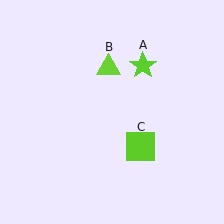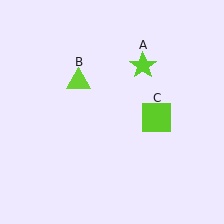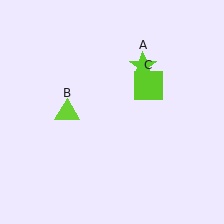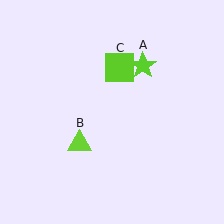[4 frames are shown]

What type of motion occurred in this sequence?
The lime triangle (object B), lime square (object C) rotated counterclockwise around the center of the scene.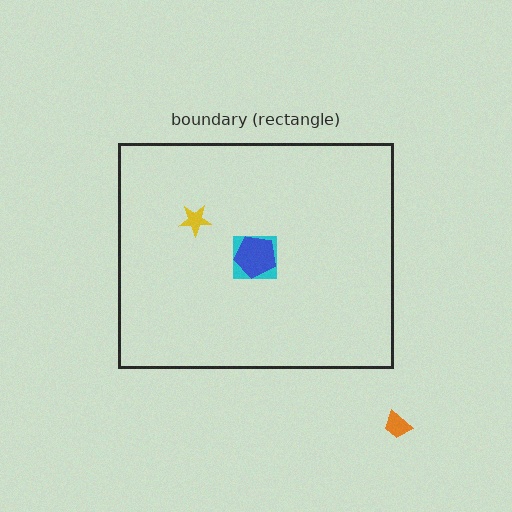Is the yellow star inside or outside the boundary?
Inside.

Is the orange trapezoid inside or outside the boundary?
Outside.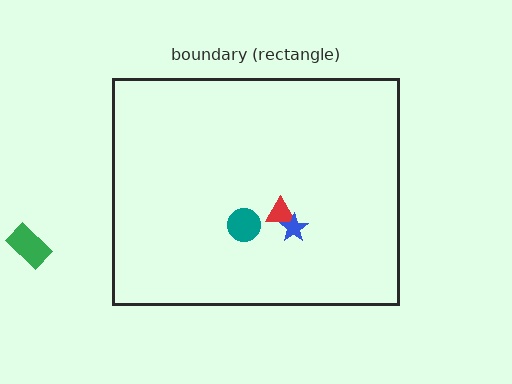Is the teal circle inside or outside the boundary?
Inside.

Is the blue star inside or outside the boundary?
Inside.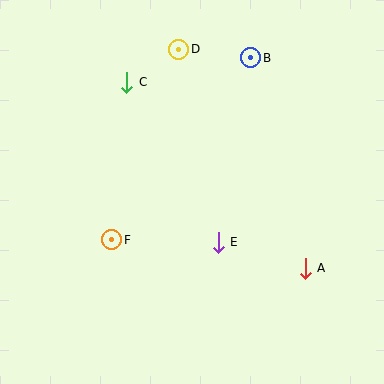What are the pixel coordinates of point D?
Point D is at (179, 49).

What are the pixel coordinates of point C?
Point C is at (126, 82).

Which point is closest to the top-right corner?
Point B is closest to the top-right corner.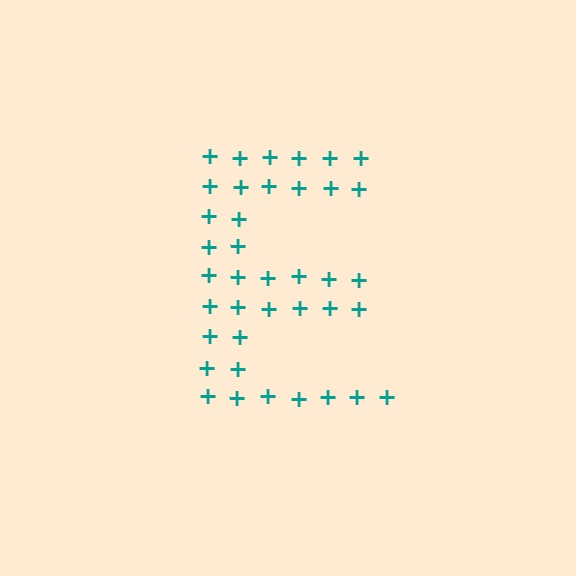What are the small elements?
The small elements are plus signs.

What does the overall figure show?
The overall figure shows the letter E.